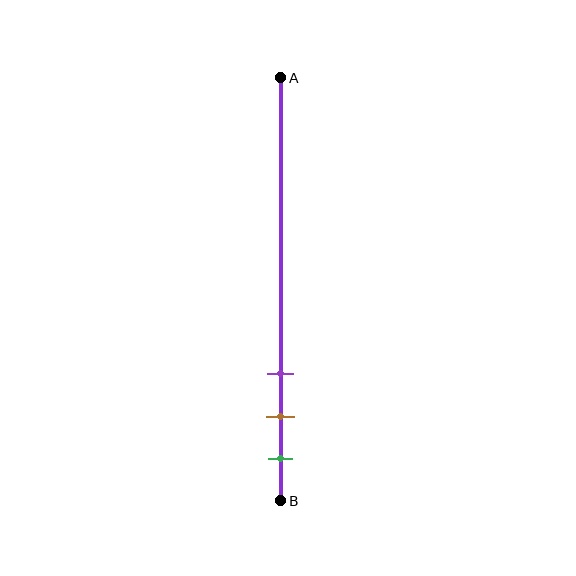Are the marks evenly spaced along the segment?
Yes, the marks are approximately evenly spaced.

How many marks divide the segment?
There are 3 marks dividing the segment.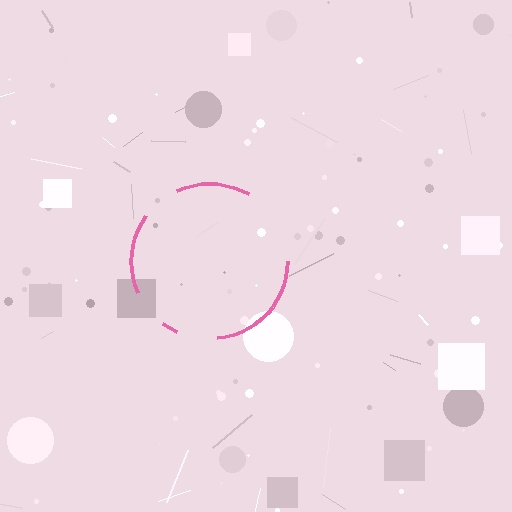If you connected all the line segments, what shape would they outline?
They would outline a circle.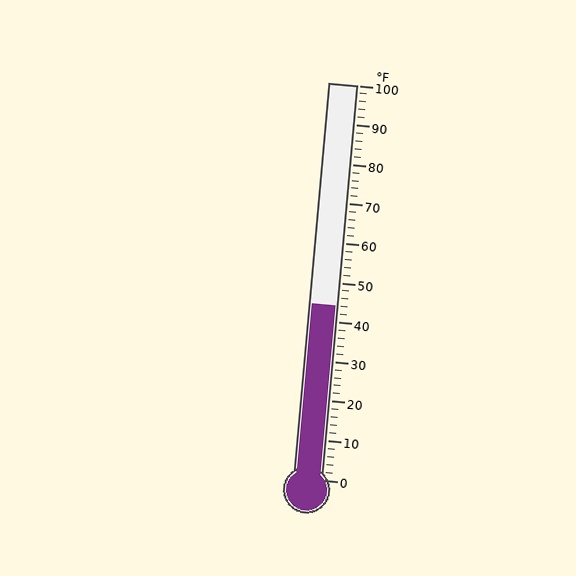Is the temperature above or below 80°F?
The temperature is below 80°F.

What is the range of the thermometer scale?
The thermometer scale ranges from 0°F to 100°F.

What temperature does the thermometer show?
The thermometer shows approximately 44°F.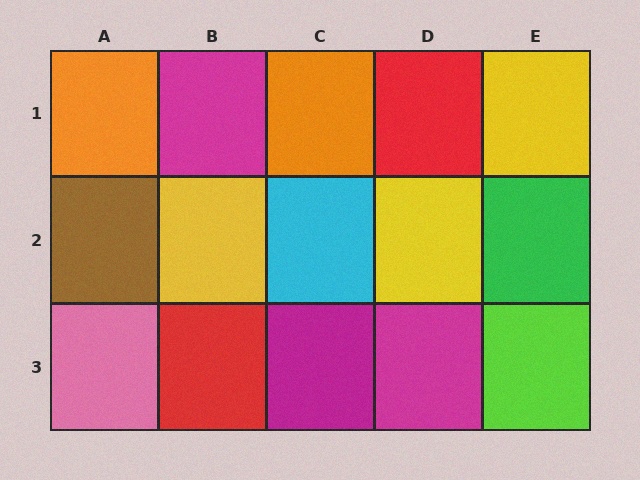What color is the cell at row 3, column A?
Pink.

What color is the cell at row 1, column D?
Red.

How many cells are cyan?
1 cell is cyan.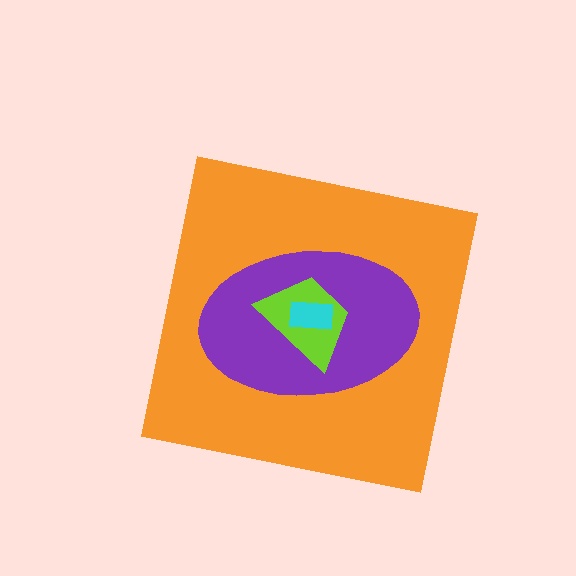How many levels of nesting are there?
4.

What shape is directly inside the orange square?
The purple ellipse.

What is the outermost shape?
The orange square.